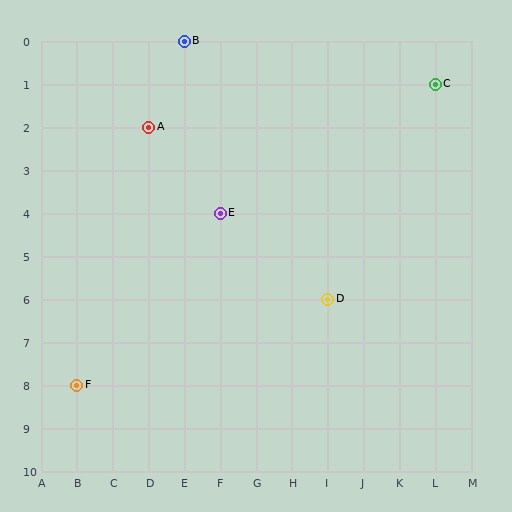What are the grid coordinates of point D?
Point D is at grid coordinates (I, 6).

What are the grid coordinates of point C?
Point C is at grid coordinates (L, 1).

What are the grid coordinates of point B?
Point B is at grid coordinates (E, 0).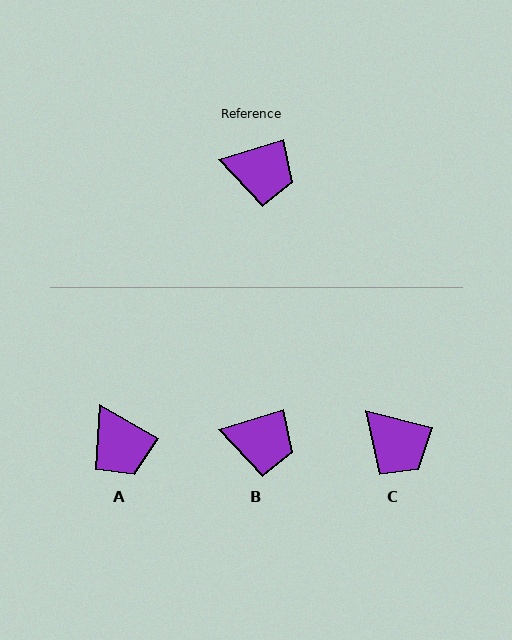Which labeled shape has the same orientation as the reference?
B.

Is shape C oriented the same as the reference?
No, it is off by about 31 degrees.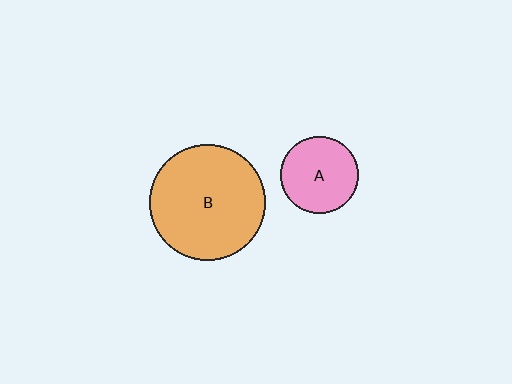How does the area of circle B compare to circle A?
Approximately 2.2 times.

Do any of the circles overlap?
No, none of the circles overlap.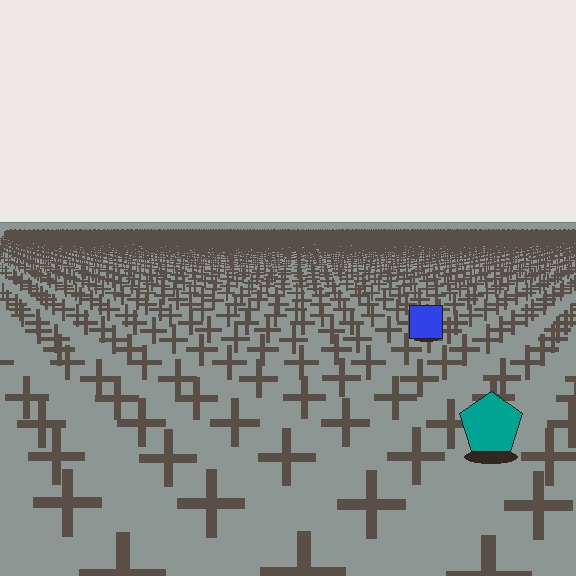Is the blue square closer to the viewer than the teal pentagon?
No. The teal pentagon is closer — you can tell from the texture gradient: the ground texture is coarser near it.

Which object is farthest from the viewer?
The blue square is farthest from the viewer. It appears smaller and the ground texture around it is denser.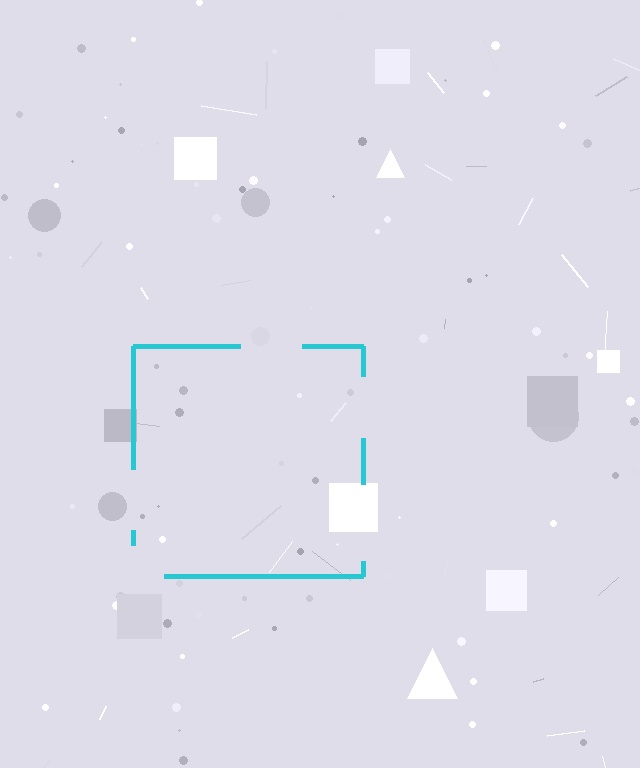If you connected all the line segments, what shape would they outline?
They would outline a square.